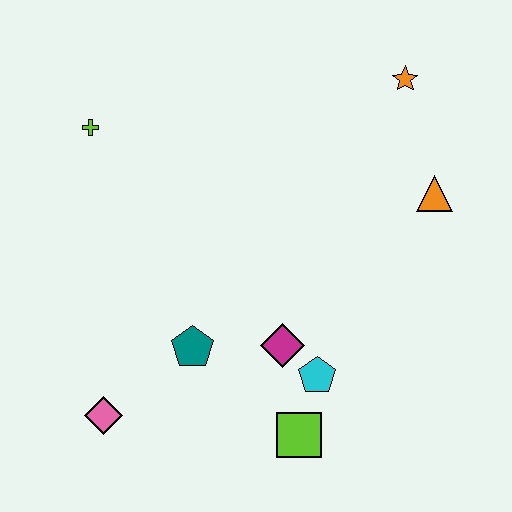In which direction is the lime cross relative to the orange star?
The lime cross is to the left of the orange star.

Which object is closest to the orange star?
The orange triangle is closest to the orange star.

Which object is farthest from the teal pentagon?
The orange star is farthest from the teal pentagon.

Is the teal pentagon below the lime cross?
Yes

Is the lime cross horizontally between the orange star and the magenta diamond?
No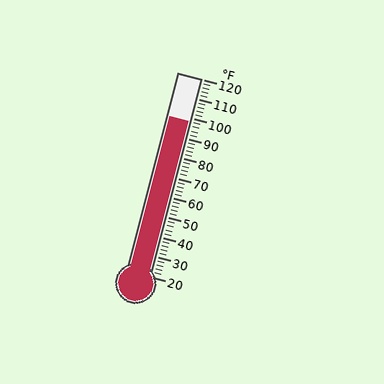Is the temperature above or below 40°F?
The temperature is above 40°F.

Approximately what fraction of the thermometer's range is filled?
The thermometer is filled to approximately 80% of its range.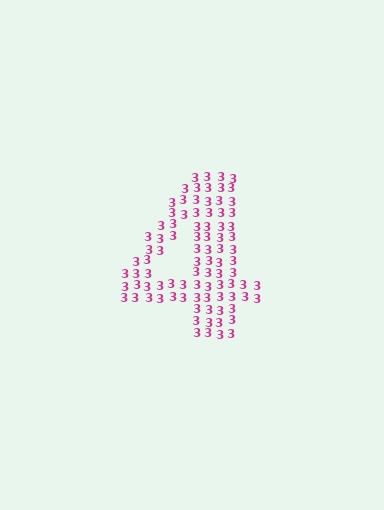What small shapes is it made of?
It is made of small digit 3's.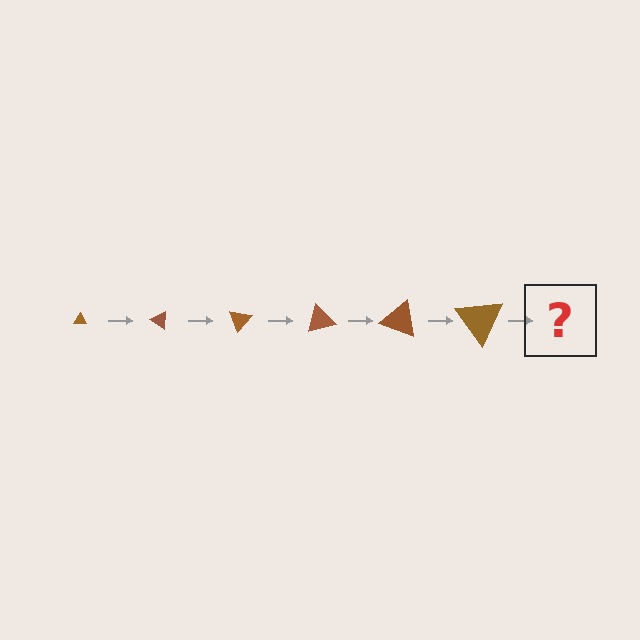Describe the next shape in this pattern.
It should be a triangle, larger than the previous one and rotated 210 degrees from the start.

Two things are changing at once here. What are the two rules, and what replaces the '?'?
The two rules are that the triangle grows larger each step and it rotates 35 degrees each step. The '?' should be a triangle, larger than the previous one and rotated 210 degrees from the start.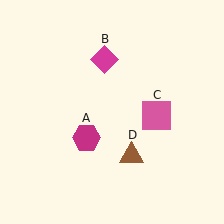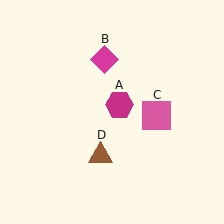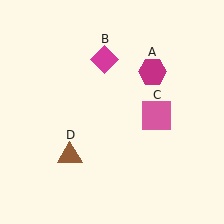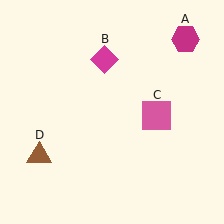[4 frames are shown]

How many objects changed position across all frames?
2 objects changed position: magenta hexagon (object A), brown triangle (object D).